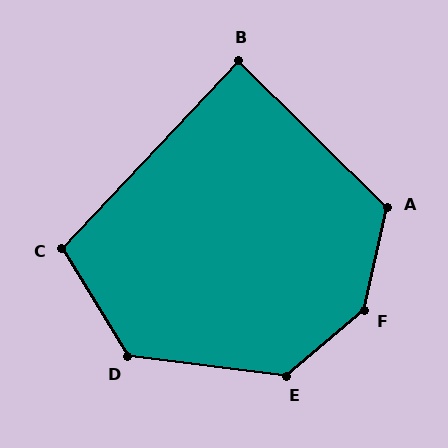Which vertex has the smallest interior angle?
B, at approximately 89 degrees.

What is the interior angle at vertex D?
Approximately 128 degrees (obtuse).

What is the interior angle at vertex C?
Approximately 105 degrees (obtuse).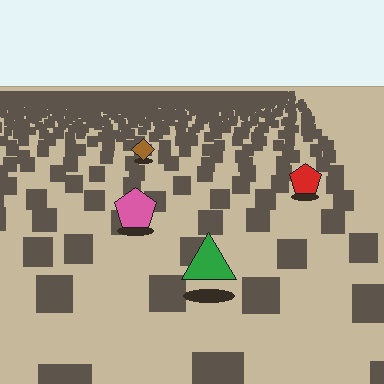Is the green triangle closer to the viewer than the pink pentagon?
Yes. The green triangle is closer — you can tell from the texture gradient: the ground texture is coarser near it.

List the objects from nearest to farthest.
From nearest to farthest: the green triangle, the pink pentagon, the red pentagon, the brown diamond.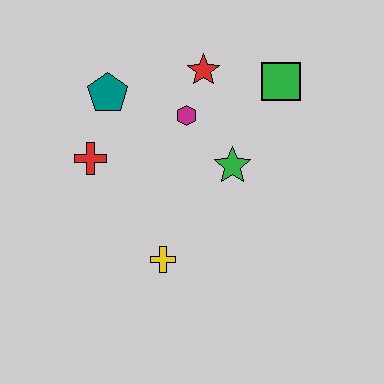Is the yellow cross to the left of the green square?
Yes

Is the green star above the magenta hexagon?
No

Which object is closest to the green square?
The red star is closest to the green square.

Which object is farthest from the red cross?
The green square is farthest from the red cross.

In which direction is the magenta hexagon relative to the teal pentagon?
The magenta hexagon is to the right of the teal pentagon.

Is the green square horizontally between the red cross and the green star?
No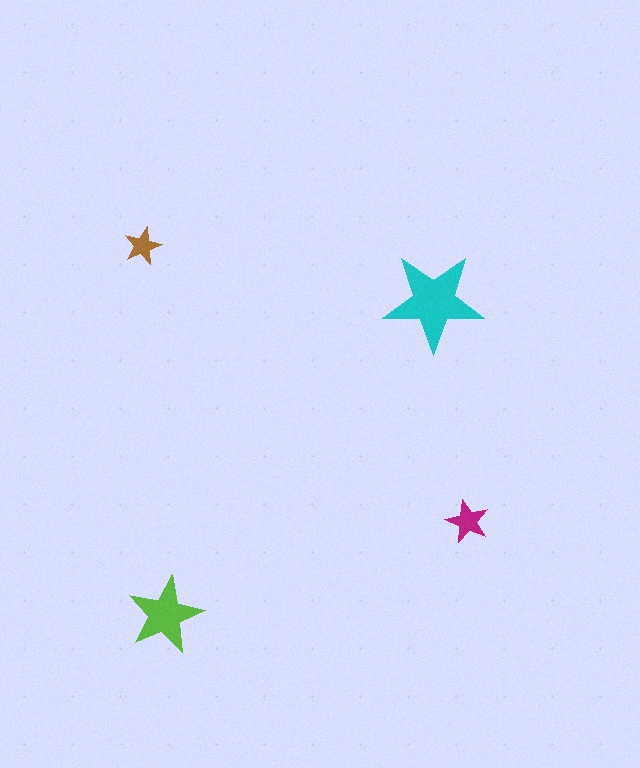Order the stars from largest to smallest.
the cyan one, the lime one, the magenta one, the brown one.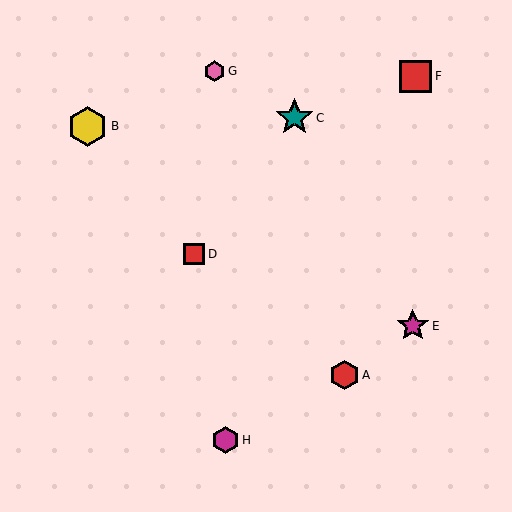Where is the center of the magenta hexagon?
The center of the magenta hexagon is at (225, 440).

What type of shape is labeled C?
Shape C is a teal star.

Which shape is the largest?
The yellow hexagon (labeled B) is the largest.